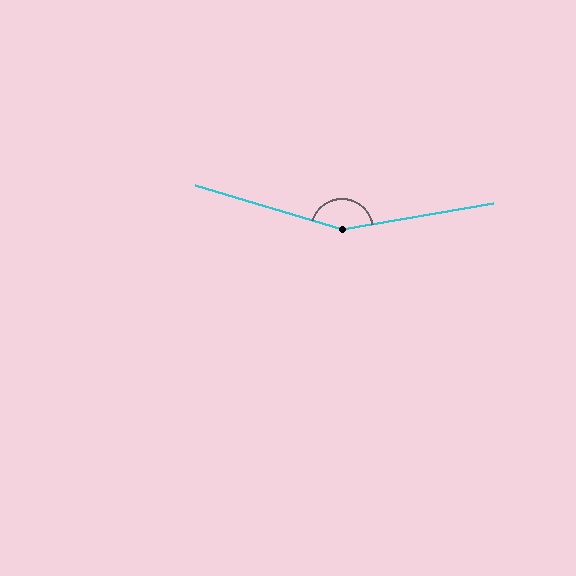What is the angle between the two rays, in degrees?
Approximately 154 degrees.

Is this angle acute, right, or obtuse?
It is obtuse.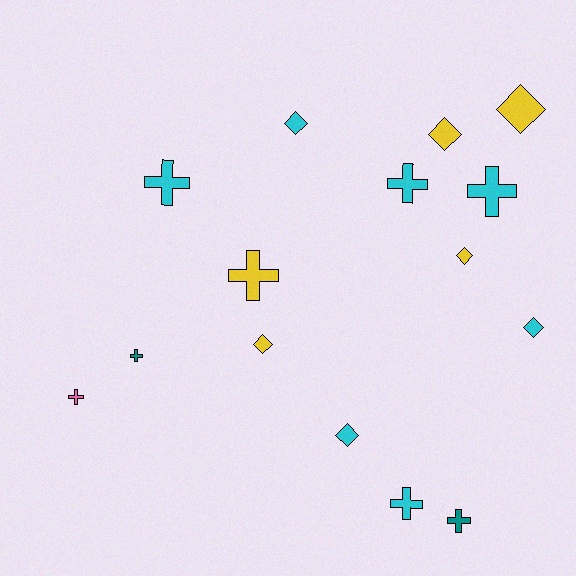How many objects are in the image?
There are 15 objects.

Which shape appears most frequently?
Cross, with 8 objects.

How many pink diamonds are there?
There are no pink diamonds.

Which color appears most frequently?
Cyan, with 7 objects.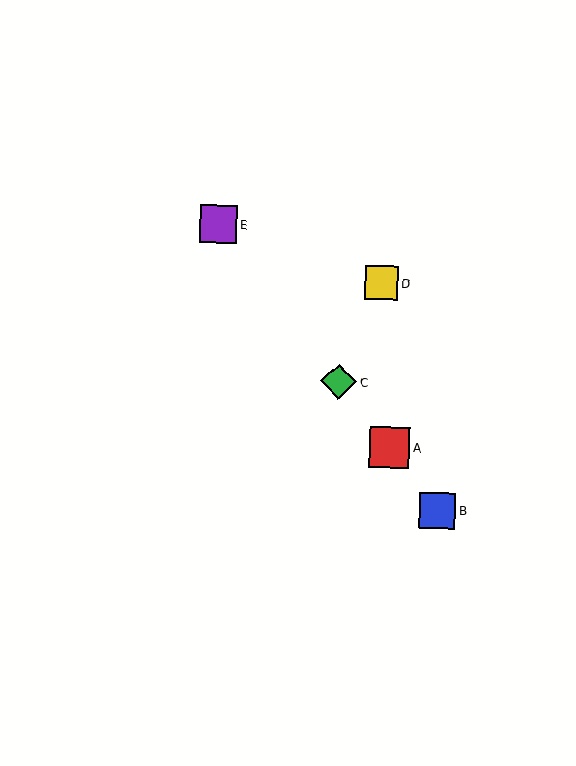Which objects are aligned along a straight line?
Objects A, B, C, E are aligned along a straight line.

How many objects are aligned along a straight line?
4 objects (A, B, C, E) are aligned along a straight line.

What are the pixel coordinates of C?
Object C is at (339, 382).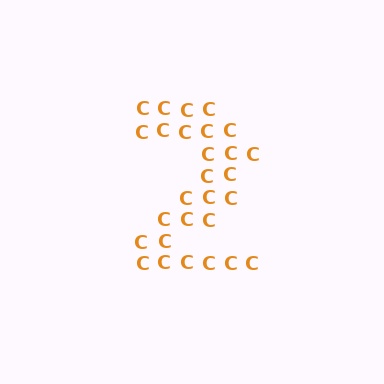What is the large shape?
The large shape is the digit 2.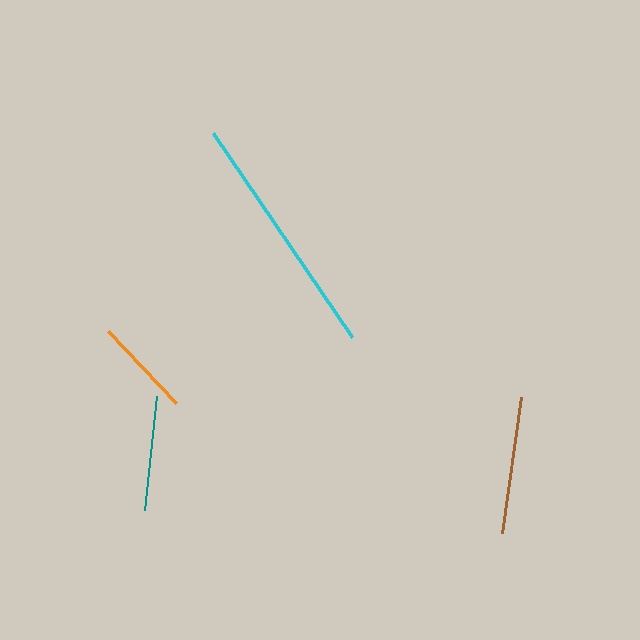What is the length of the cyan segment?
The cyan segment is approximately 247 pixels long.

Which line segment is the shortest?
The orange line is the shortest at approximately 99 pixels.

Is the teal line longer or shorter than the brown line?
The brown line is longer than the teal line.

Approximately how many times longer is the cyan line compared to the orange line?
The cyan line is approximately 2.5 times the length of the orange line.